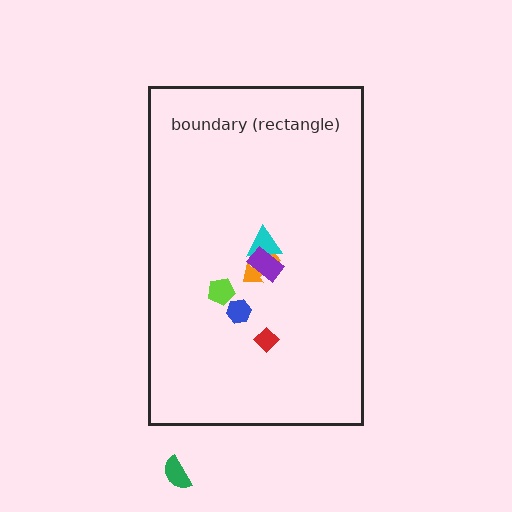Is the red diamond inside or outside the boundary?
Inside.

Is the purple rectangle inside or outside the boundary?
Inside.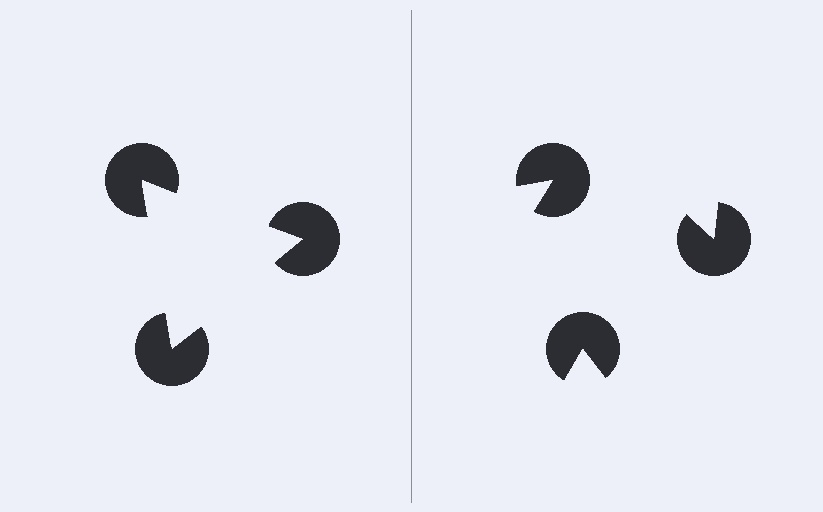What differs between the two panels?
The pac-man discs are positioned identically on both sides; only the wedge orientations differ. On the left they align to a triangle; on the right they are misaligned.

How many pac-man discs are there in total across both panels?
6 — 3 on each side.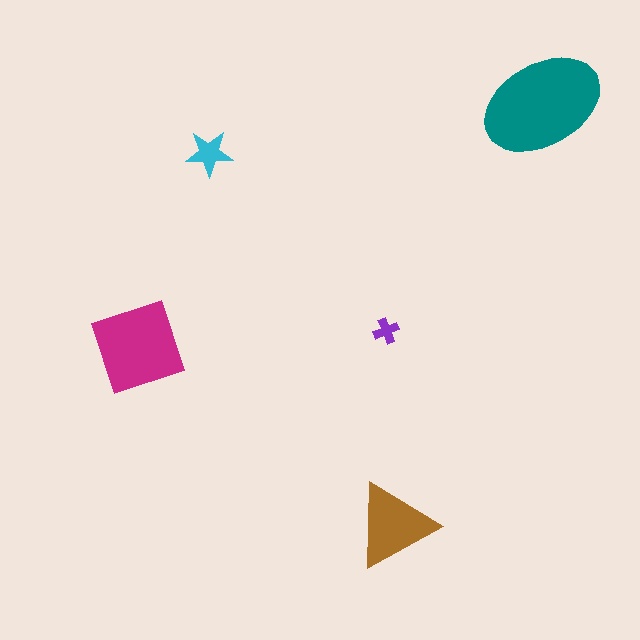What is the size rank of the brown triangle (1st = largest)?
3rd.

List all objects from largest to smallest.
The teal ellipse, the magenta diamond, the brown triangle, the cyan star, the purple cross.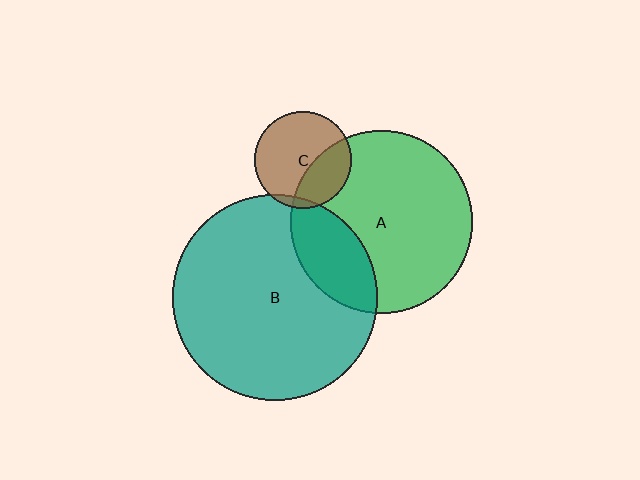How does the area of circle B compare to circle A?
Approximately 1.3 times.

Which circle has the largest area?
Circle B (teal).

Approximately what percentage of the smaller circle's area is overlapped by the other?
Approximately 5%.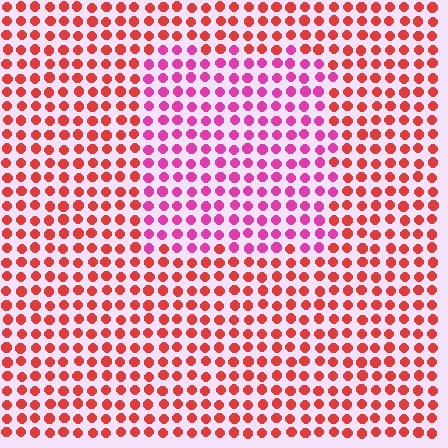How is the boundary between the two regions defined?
The boundary is defined purely by a slight shift in hue (about 42 degrees). Spacing, size, and orientation are identical on both sides.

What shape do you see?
I see a rectangle.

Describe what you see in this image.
The image is filled with small red elements in a uniform arrangement. A rectangle-shaped region is visible where the elements are tinted to a slightly different hue, forming a subtle color boundary.